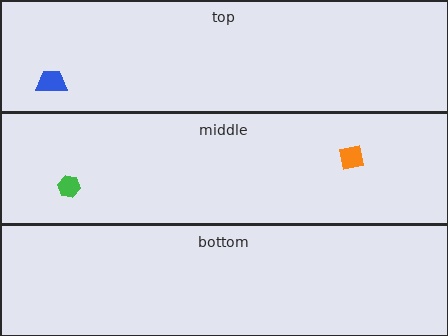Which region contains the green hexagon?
The middle region.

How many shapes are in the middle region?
2.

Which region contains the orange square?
The middle region.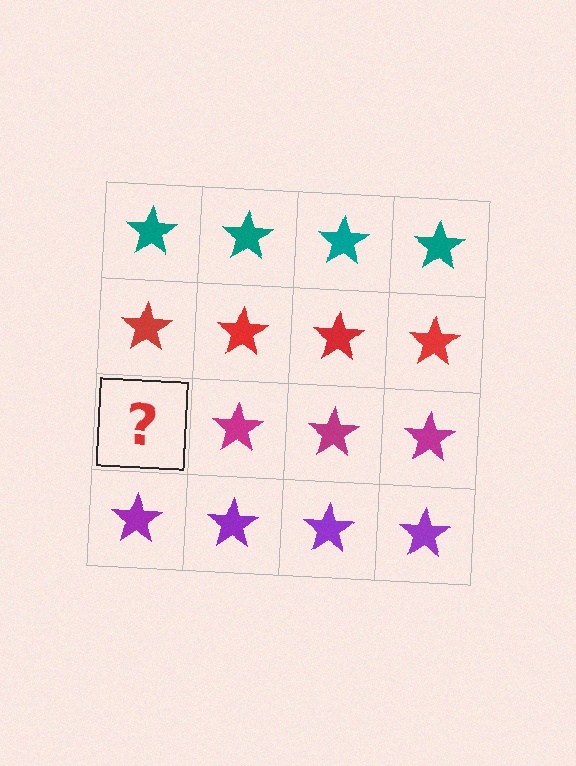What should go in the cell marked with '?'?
The missing cell should contain a magenta star.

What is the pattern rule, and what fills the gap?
The rule is that each row has a consistent color. The gap should be filled with a magenta star.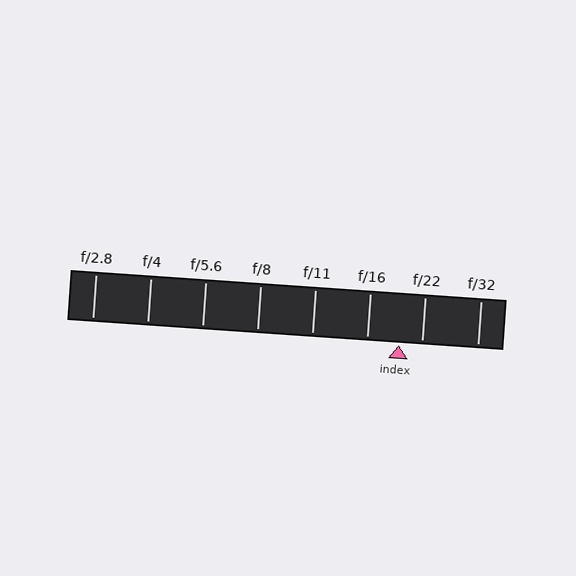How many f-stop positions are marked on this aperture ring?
There are 8 f-stop positions marked.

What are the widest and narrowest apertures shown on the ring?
The widest aperture shown is f/2.8 and the narrowest is f/32.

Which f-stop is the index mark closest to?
The index mark is closest to f/22.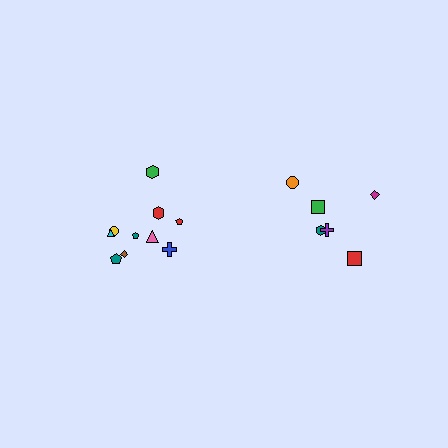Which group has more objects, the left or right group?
The left group.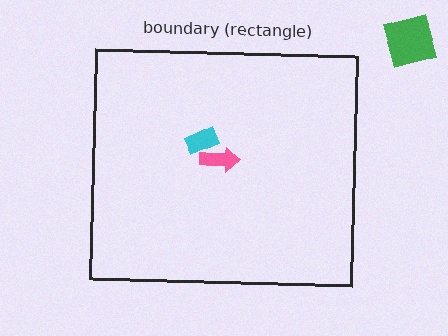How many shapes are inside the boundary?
2 inside, 1 outside.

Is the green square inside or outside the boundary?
Outside.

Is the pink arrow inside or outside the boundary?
Inside.